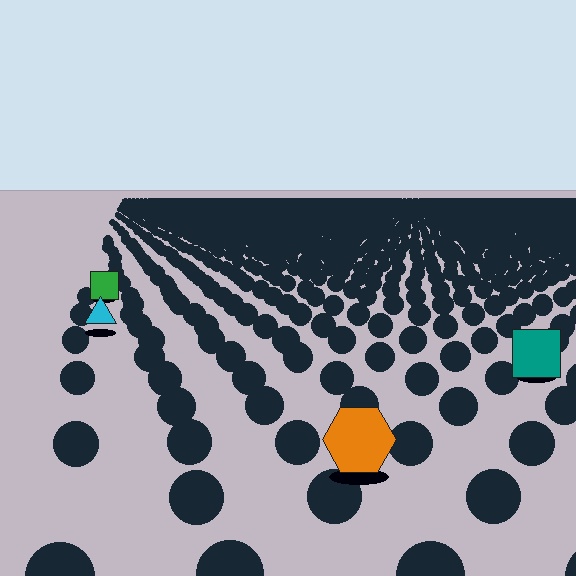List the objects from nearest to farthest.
From nearest to farthest: the orange hexagon, the teal square, the cyan triangle, the green square.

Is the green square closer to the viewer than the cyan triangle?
No. The cyan triangle is closer — you can tell from the texture gradient: the ground texture is coarser near it.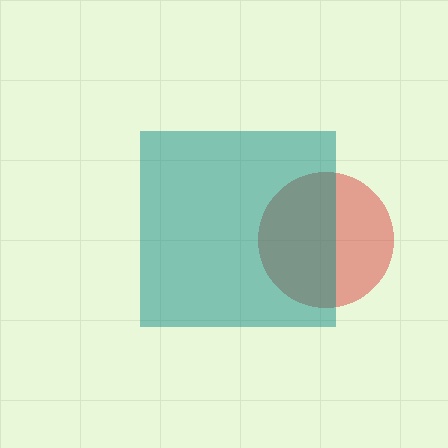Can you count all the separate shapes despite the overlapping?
Yes, there are 2 separate shapes.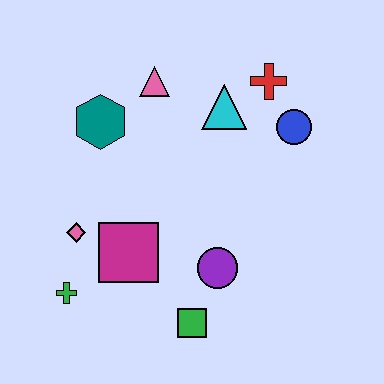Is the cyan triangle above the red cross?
No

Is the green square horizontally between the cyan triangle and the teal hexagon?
Yes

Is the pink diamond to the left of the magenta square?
Yes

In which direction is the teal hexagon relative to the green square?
The teal hexagon is above the green square.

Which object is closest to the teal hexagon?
The pink triangle is closest to the teal hexagon.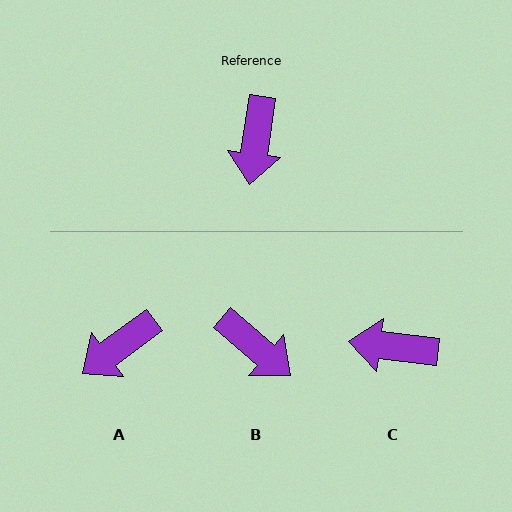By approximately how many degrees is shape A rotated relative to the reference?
Approximately 45 degrees clockwise.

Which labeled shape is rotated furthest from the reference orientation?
C, about 89 degrees away.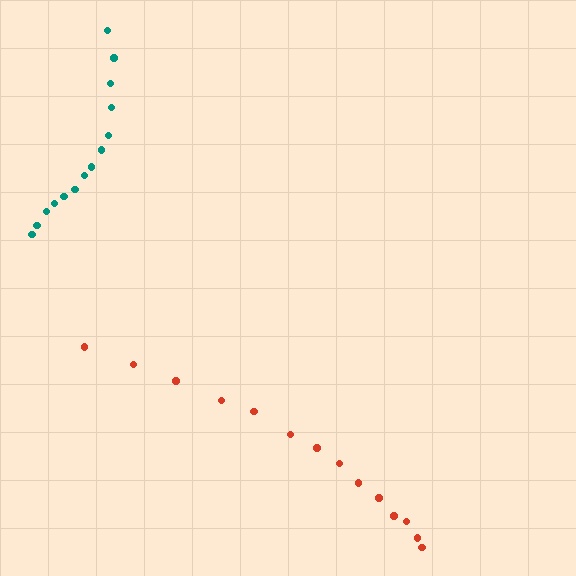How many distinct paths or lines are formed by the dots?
There are 2 distinct paths.